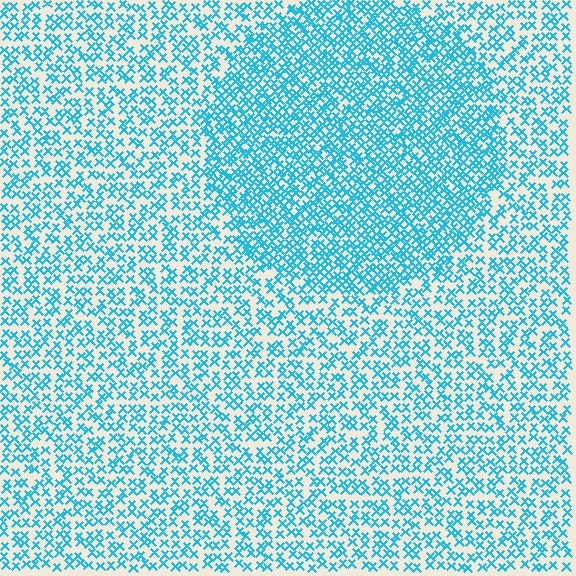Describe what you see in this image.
The image contains small cyan elements arranged at two different densities. A circle-shaped region is visible where the elements are more densely packed than the surrounding area.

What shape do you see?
I see a circle.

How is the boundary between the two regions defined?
The boundary is defined by a change in element density (approximately 1.8x ratio). All elements are the same color, size, and shape.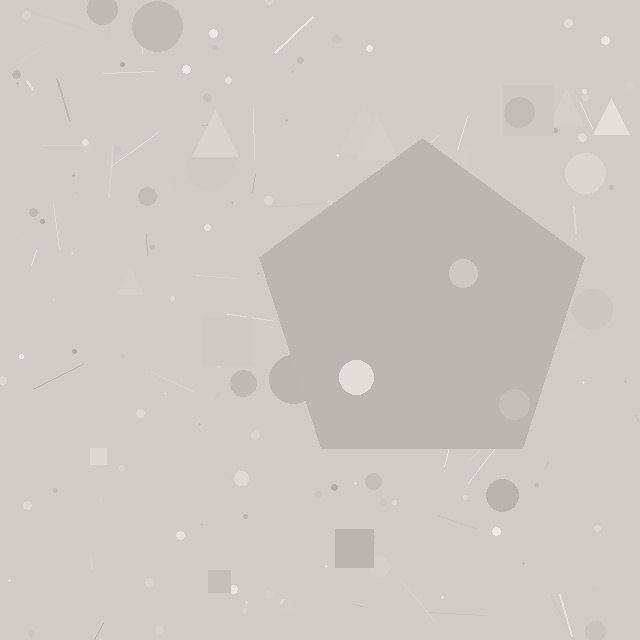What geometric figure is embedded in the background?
A pentagon is embedded in the background.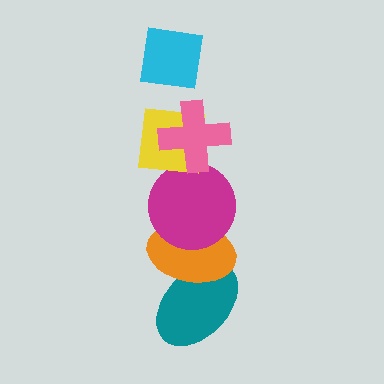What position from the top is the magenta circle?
The magenta circle is 4th from the top.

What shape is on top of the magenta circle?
The yellow square is on top of the magenta circle.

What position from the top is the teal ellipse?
The teal ellipse is 6th from the top.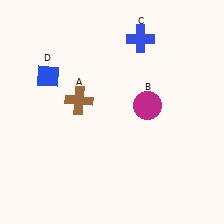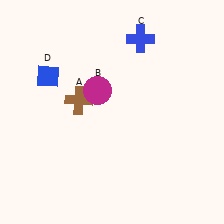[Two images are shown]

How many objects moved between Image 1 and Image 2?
1 object moved between the two images.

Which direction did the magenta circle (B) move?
The magenta circle (B) moved left.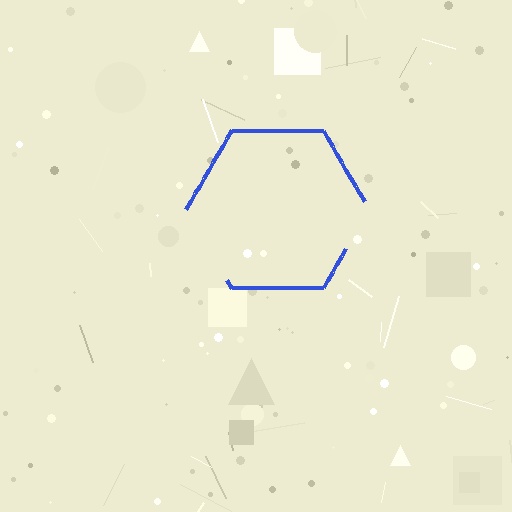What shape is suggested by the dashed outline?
The dashed outline suggests a hexagon.